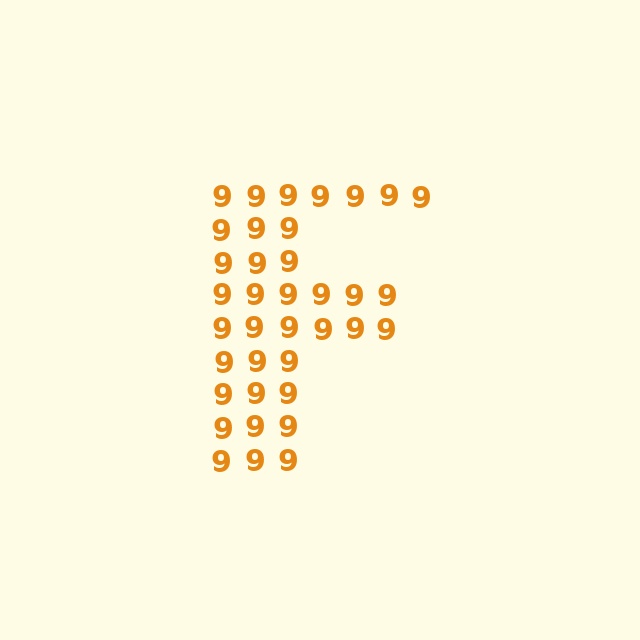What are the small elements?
The small elements are digit 9's.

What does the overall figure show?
The overall figure shows the letter F.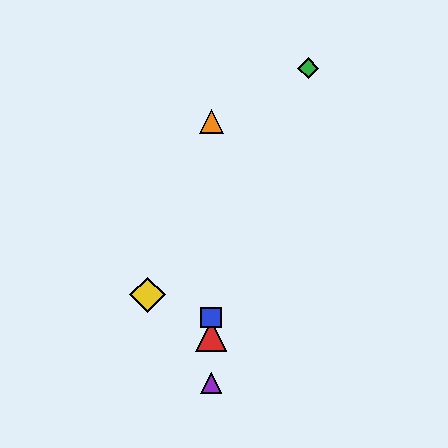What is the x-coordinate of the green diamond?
The green diamond is at x≈308.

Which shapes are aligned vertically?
The red triangle, the blue square, the purple triangle, the orange triangle are aligned vertically.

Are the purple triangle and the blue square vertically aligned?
Yes, both are at x≈211.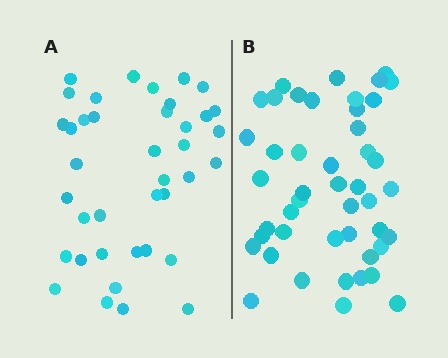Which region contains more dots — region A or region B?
Region B (the right region) has more dots.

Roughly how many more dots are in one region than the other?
Region B has roughly 8 or so more dots than region A.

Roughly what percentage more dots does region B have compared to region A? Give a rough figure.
About 20% more.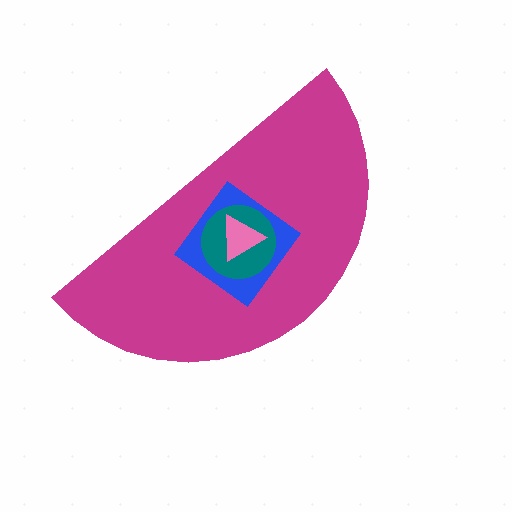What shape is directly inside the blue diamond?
The teal circle.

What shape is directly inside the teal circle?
The pink triangle.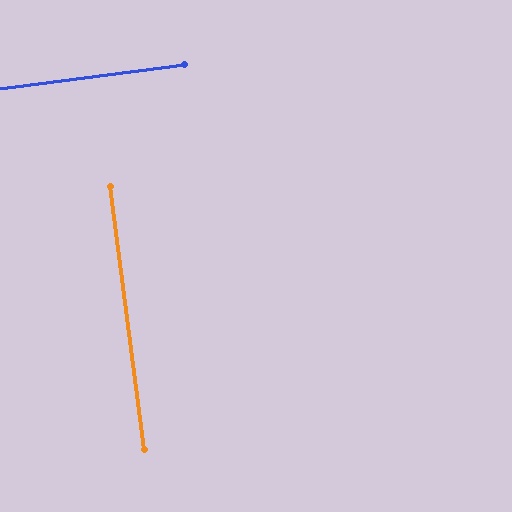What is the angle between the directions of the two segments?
Approximately 90 degrees.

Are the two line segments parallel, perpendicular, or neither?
Perpendicular — they meet at approximately 90°.